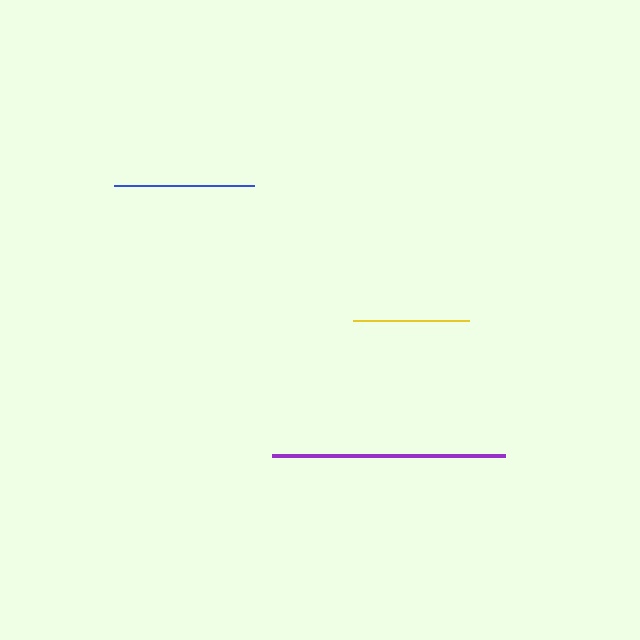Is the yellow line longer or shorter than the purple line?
The purple line is longer than the yellow line.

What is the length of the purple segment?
The purple segment is approximately 234 pixels long.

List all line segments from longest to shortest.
From longest to shortest: purple, blue, yellow.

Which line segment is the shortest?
The yellow line is the shortest at approximately 115 pixels.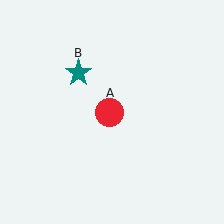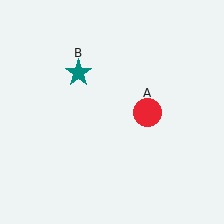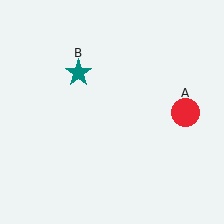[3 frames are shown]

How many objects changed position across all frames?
1 object changed position: red circle (object A).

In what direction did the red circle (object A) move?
The red circle (object A) moved right.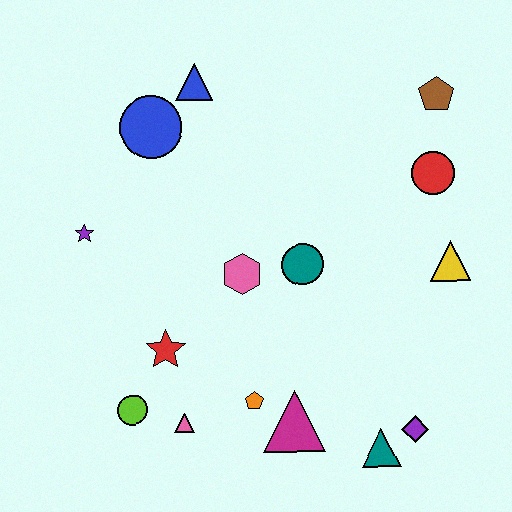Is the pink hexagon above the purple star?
No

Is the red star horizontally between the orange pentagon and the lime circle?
Yes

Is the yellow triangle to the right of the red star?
Yes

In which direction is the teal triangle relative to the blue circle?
The teal triangle is below the blue circle.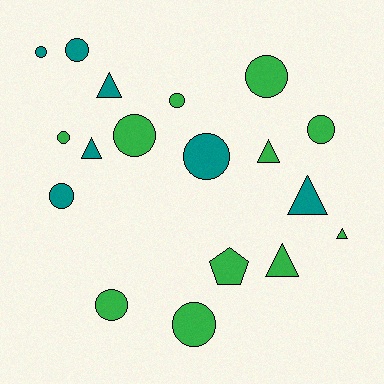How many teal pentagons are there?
There are no teal pentagons.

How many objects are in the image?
There are 18 objects.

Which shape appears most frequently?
Circle, with 11 objects.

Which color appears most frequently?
Green, with 11 objects.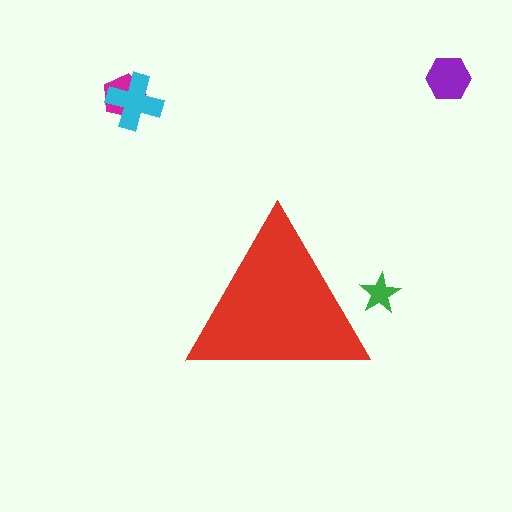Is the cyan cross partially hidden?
No, the cyan cross is fully visible.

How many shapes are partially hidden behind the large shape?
1 shape is partially hidden.